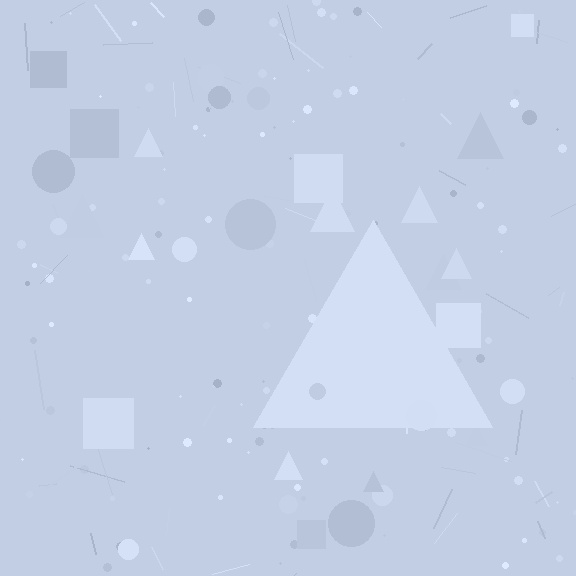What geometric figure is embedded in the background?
A triangle is embedded in the background.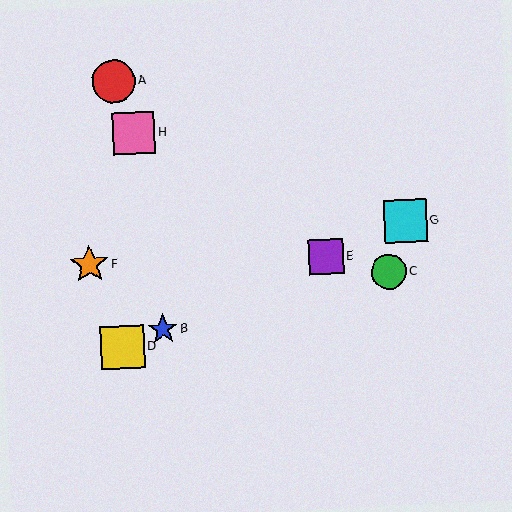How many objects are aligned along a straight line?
4 objects (B, D, E, G) are aligned along a straight line.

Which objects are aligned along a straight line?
Objects B, D, E, G are aligned along a straight line.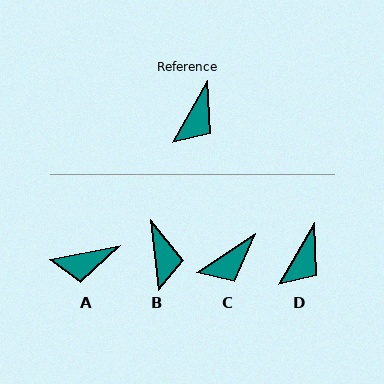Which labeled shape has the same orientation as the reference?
D.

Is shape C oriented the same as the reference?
No, it is off by about 26 degrees.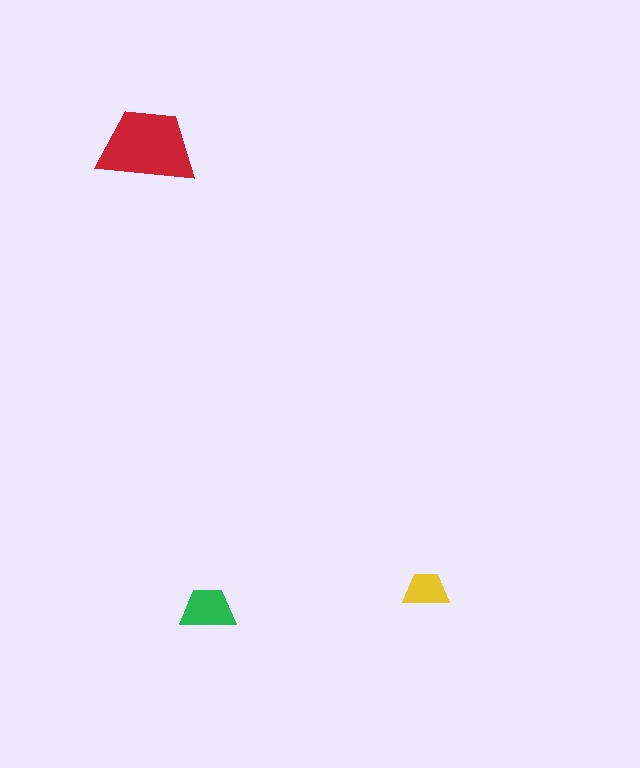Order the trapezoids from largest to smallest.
the red one, the green one, the yellow one.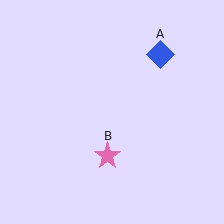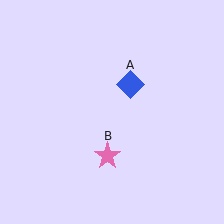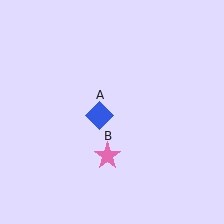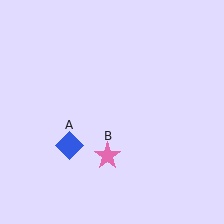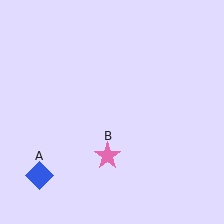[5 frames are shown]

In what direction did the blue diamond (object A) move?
The blue diamond (object A) moved down and to the left.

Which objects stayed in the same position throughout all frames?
Pink star (object B) remained stationary.